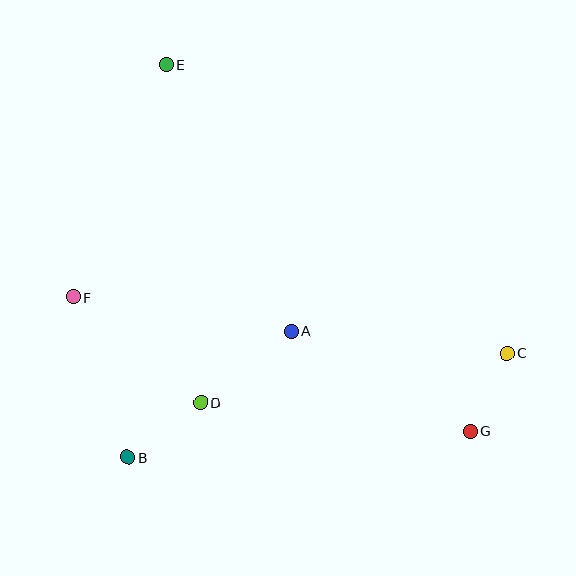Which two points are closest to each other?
Points C and G are closest to each other.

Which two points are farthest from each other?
Points E and G are farthest from each other.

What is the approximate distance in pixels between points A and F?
The distance between A and F is approximately 221 pixels.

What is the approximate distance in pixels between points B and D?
The distance between B and D is approximately 91 pixels.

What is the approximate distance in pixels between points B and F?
The distance between B and F is approximately 170 pixels.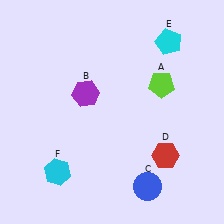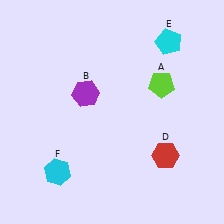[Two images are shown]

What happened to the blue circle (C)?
The blue circle (C) was removed in Image 2. It was in the bottom-right area of Image 1.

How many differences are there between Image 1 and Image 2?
There is 1 difference between the two images.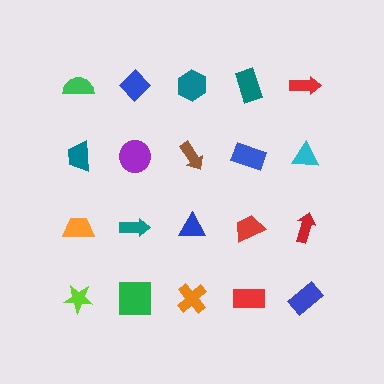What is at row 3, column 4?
A red trapezoid.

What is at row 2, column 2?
A purple circle.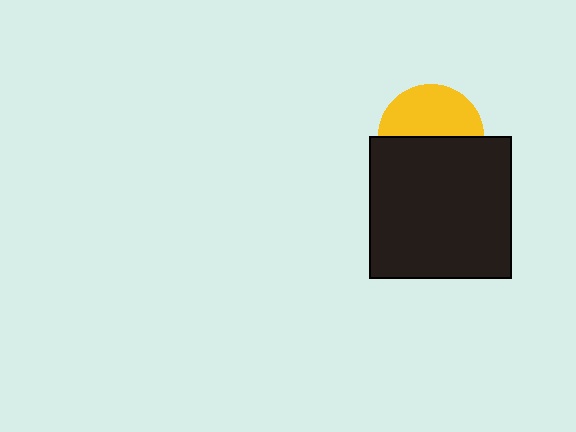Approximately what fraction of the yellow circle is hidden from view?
Roughly 51% of the yellow circle is hidden behind the black square.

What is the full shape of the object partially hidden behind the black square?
The partially hidden object is a yellow circle.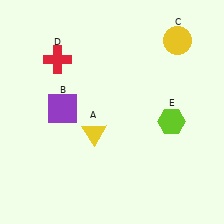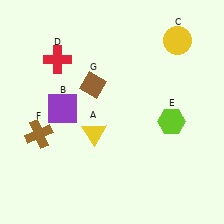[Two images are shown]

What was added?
A brown cross (F), a brown diamond (G) were added in Image 2.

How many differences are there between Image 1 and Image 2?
There are 2 differences between the two images.